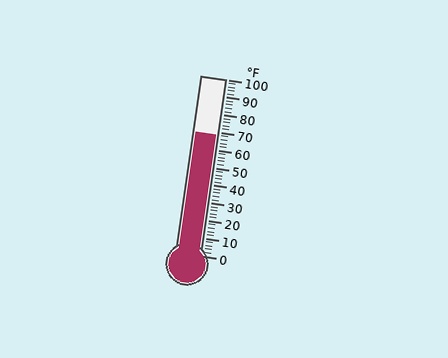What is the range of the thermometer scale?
The thermometer scale ranges from 0°F to 100°F.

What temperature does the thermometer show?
The thermometer shows approximately 68°F.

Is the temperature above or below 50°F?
The temperature is above 50°F.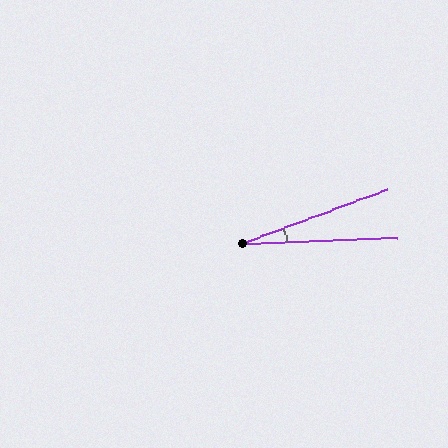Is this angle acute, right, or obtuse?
It is acute.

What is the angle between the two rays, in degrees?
Approximately 19 degrees.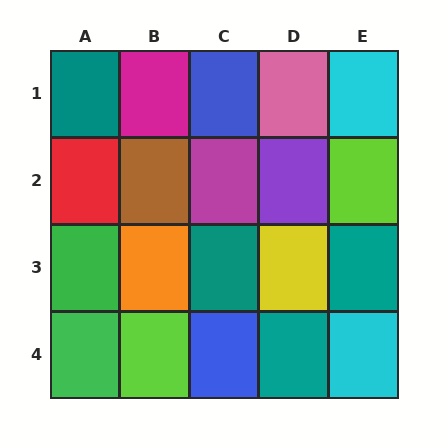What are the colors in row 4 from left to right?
Green, lime, blue, teal, cyan.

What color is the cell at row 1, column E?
Cyan.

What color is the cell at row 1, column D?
Pink.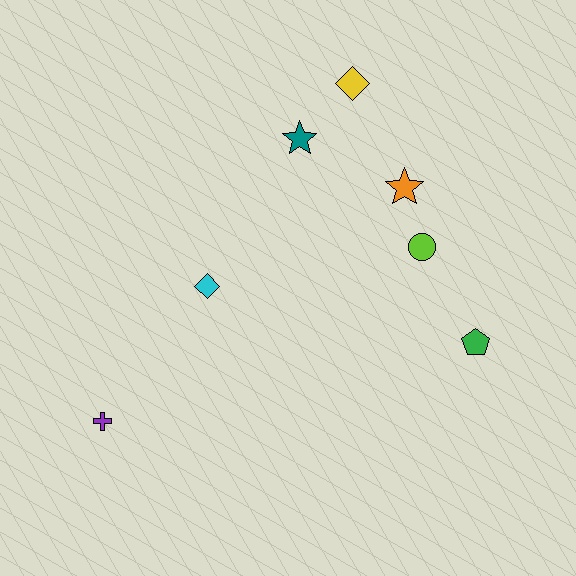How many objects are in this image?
There are 7 objects.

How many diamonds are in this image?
There are 2 diamonds.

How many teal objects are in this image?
There is 1 teal object.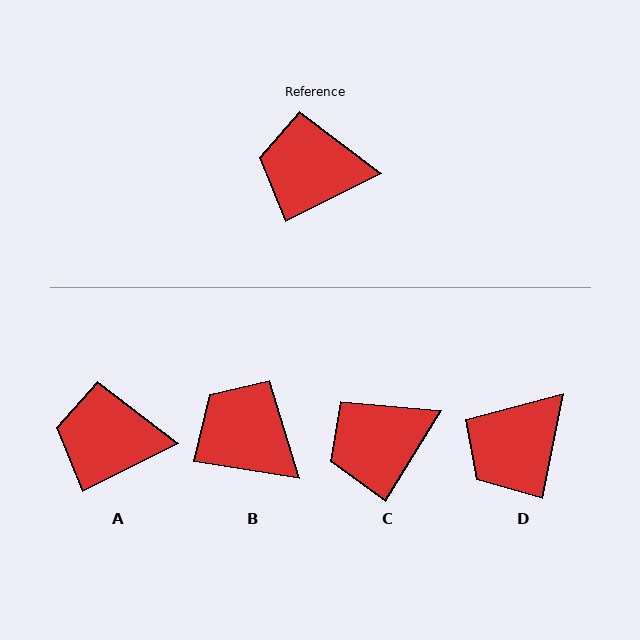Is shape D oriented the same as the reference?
No, it is off by about 52 degrees.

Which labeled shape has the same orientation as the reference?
A.